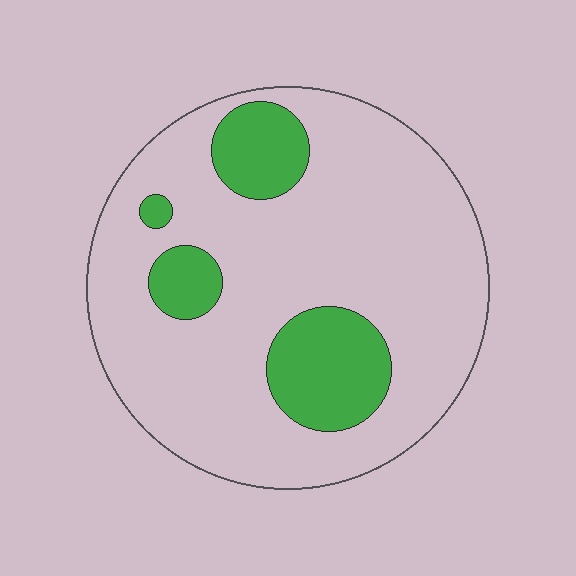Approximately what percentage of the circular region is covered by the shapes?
Approximately 20%.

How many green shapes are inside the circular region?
4.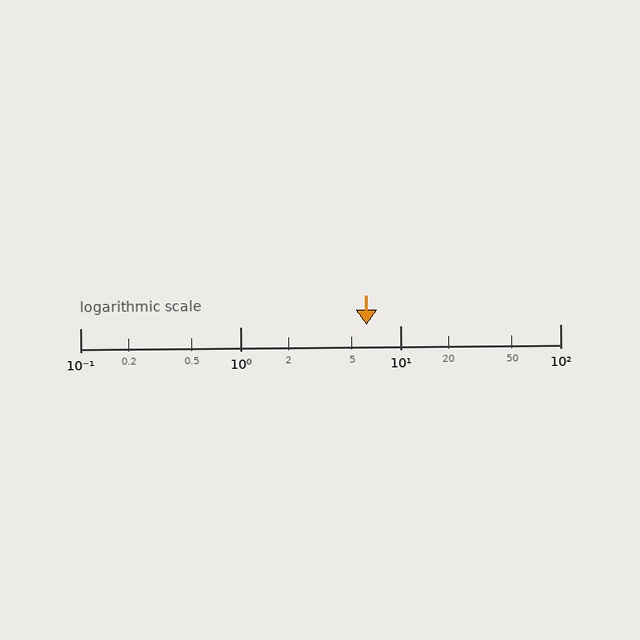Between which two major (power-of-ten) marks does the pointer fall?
The pointer is between 1 and 10.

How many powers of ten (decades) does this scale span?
The scale spans 3 decades, from 0.1 to 100.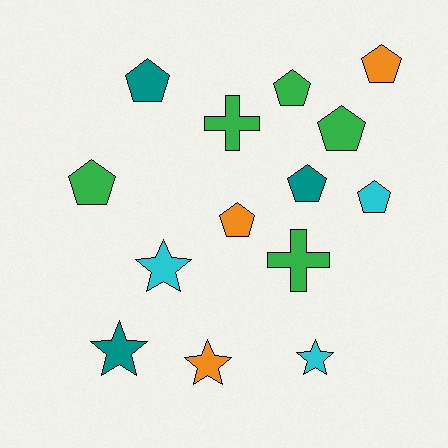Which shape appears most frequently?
Pentagon, with 8 objects.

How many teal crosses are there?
There are no teal crosses.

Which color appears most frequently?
Green, with 5 objects.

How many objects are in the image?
There are 14 objects.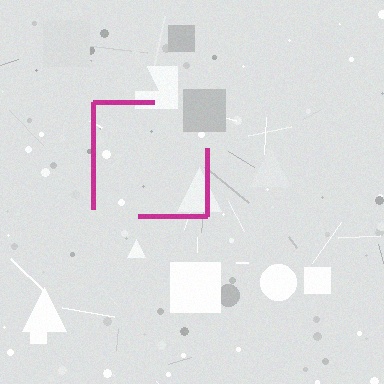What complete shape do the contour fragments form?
The contour fragments form a square.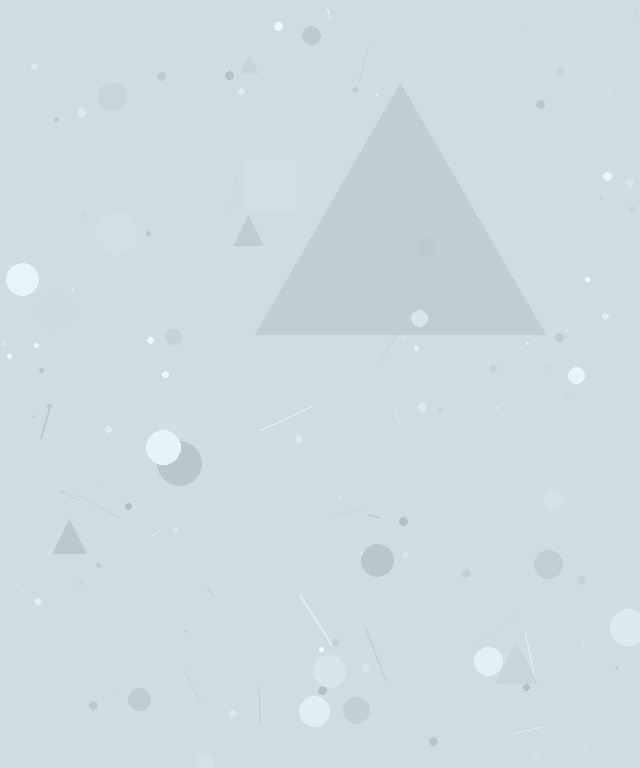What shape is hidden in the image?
A triangle is hidden in the image.